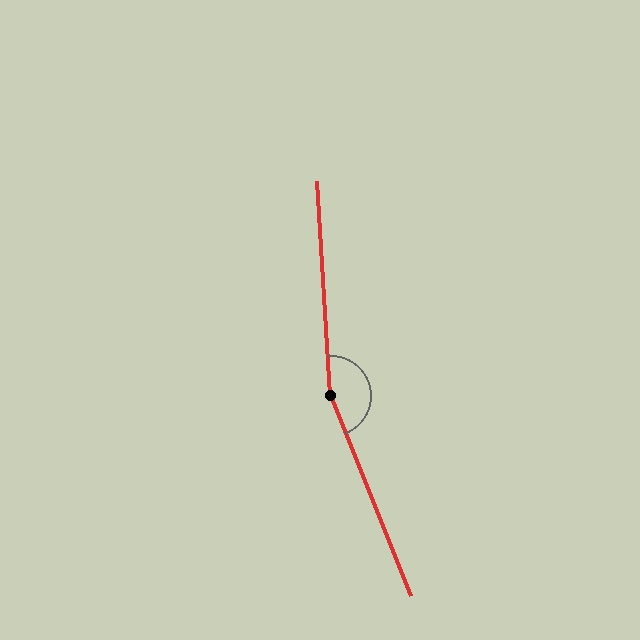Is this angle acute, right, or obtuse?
It is obtuse.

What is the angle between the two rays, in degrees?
Approximately 162 degrees.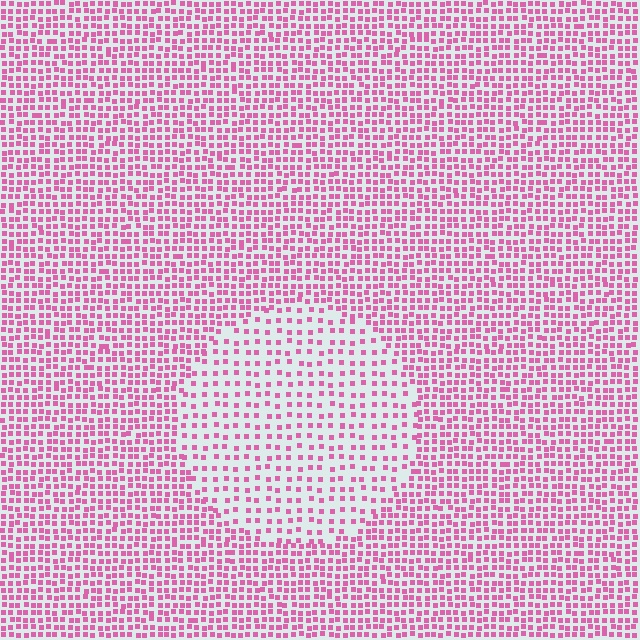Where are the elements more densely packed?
The elements are more densely packed outside the circle boundary.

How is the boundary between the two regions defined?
The boundary is defined by a change in element density (approximately 2.0x ratio). All elements are the same color, size, and shape.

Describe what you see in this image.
The image contains small pink elements arranged at two different densities. A circle-shaped region is visible where the elements are less densely packed than the surrounding area.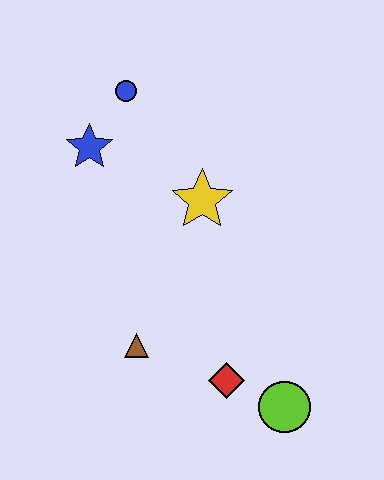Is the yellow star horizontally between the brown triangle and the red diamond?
Yes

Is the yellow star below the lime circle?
No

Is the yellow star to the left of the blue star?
No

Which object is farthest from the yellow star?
The lime circle is farthest from the yellow star.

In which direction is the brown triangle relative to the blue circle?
The brown triangle is below the blue circle.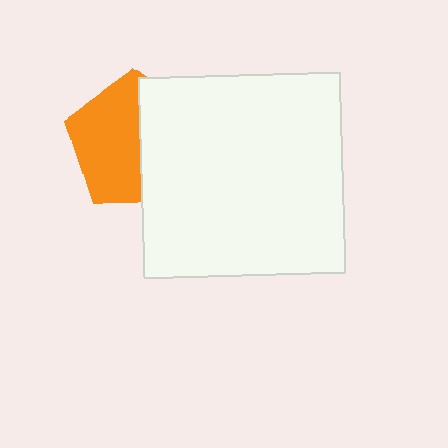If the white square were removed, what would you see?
You would see the complete orange pentagon.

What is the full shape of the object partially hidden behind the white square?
The partially hidden object is an orange pentagon.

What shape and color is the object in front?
The object in front is a white square.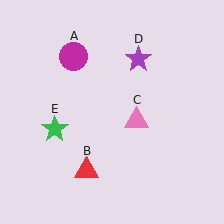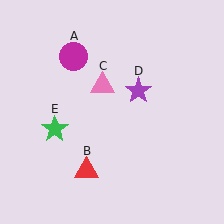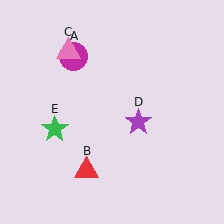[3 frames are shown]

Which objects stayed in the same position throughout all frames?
Magenta circle (object A) and red triangle (object B) and green star (object E) remained stationary.